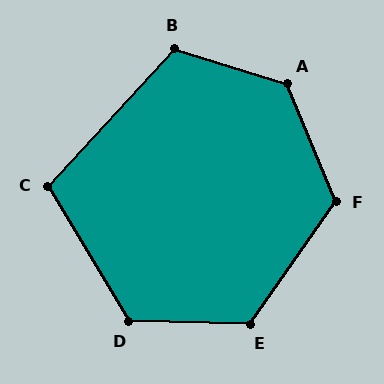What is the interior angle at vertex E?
Approximately 124 degrees (obtuse).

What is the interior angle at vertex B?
Approximately 115 degrees (obtuse).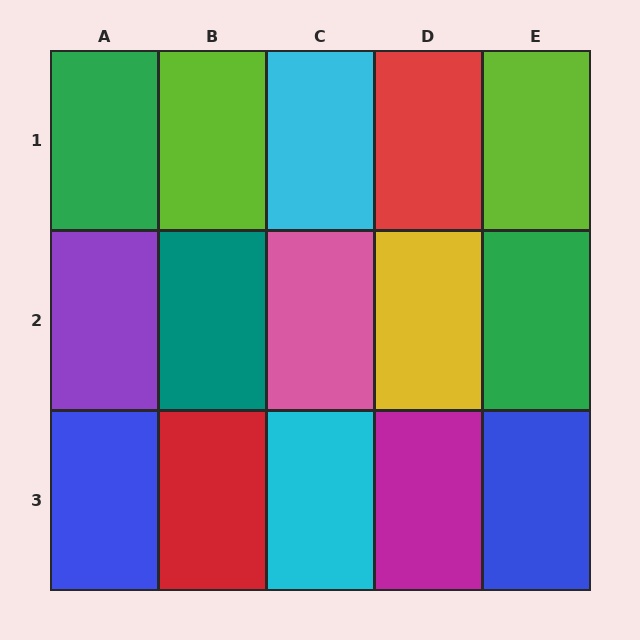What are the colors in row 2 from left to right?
Purple, teal, pink, yellow, green.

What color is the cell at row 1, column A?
Green.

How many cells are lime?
2 cells are lime.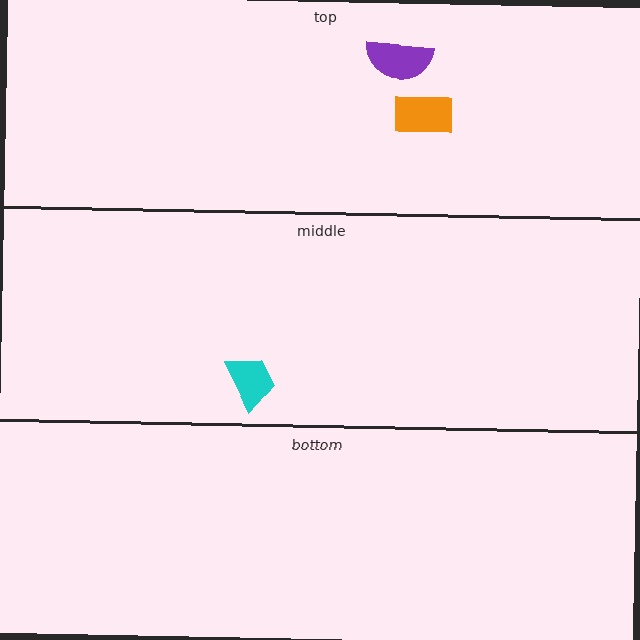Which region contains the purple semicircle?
The top region.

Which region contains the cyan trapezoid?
The middle region.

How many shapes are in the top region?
2.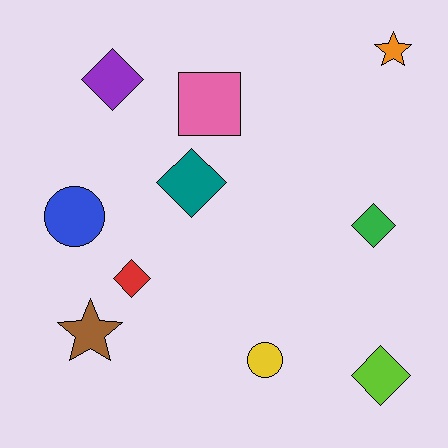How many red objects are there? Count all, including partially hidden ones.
There is 1 red object.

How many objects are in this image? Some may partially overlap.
There are 10 objects.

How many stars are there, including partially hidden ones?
There are 2 stars.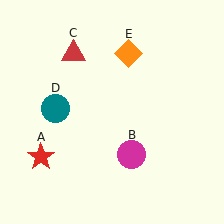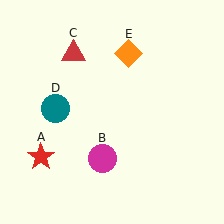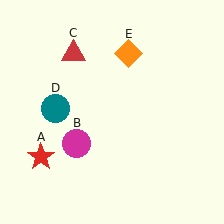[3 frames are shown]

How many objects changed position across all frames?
1 object changed position: magenta circle (object B).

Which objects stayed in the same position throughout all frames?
Red star (object A) and red triangle (object C) and teal circle (object D) and orange diamond (object E) remained stationary.